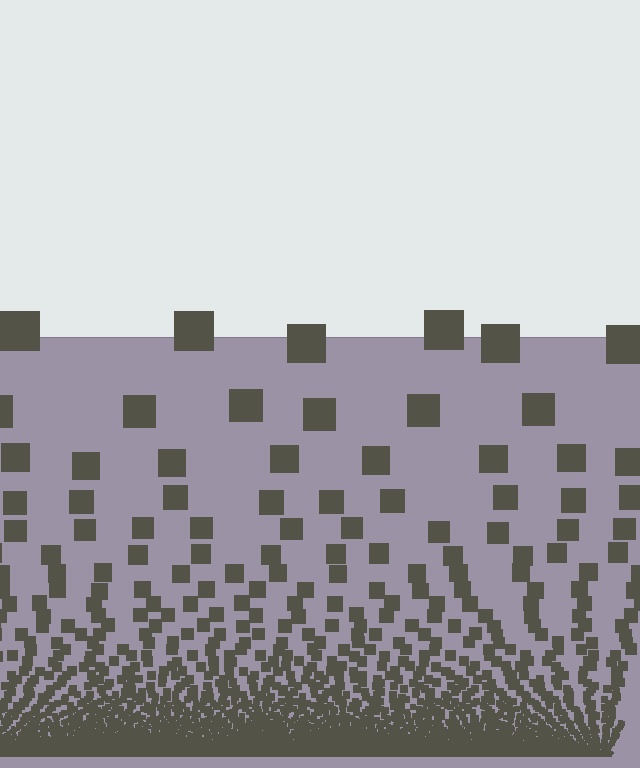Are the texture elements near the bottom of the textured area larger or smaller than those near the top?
Smaller. The gradient is inverted — elements near the bottom are smaller and denser.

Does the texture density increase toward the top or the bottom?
Density increases toward the bottom.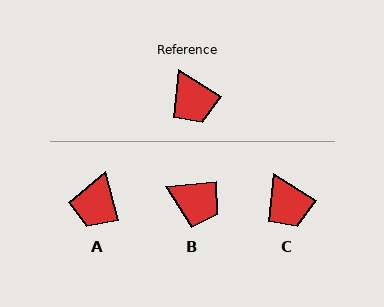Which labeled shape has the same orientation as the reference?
C.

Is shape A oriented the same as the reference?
No, it is off by about 43 degrees.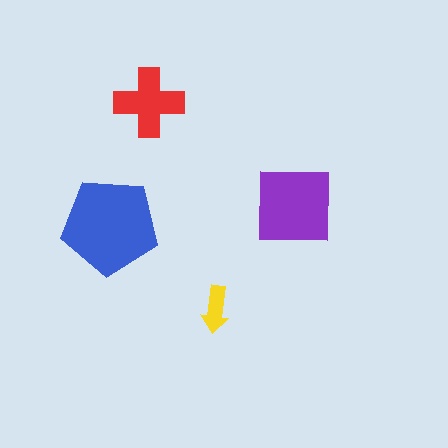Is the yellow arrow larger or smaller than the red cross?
Smaller.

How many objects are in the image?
There are 4 objects in the image.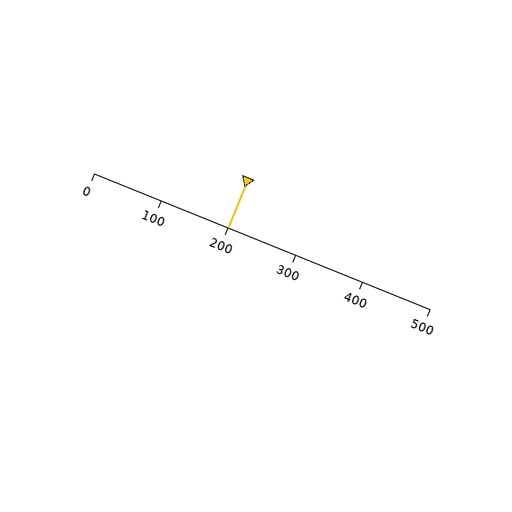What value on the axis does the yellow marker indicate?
The marker indicates approximately 200.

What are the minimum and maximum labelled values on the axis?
The axis runs from 0 to 500.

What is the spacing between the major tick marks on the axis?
The major ticks are spaced 100 apart.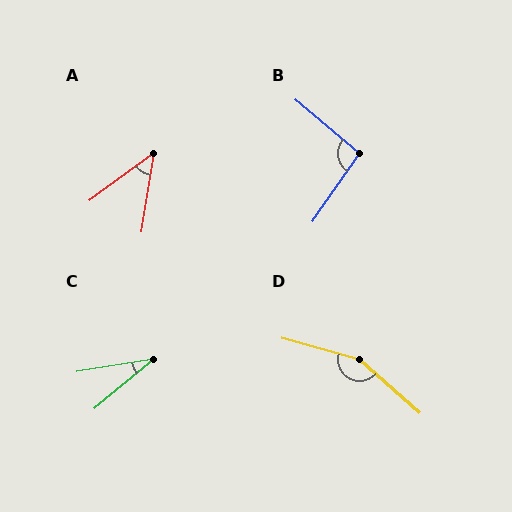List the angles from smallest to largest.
C (30°), A (44°), B (95°), D (154°).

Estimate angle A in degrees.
Approximately 44 degrees.